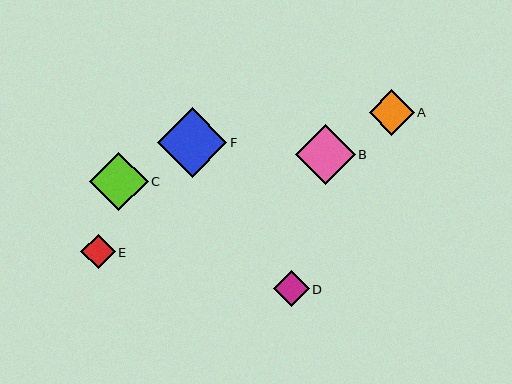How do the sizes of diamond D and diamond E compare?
Diamond D and diamond E are approximately the same size.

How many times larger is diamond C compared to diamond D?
Diamond C is approximately 1.6 times the size of diamond D.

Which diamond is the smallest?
Diamond E is the smallest with a size of approximately 34 pixels.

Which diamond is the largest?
Diamond F is the largest with a size of approximately 69 pixels.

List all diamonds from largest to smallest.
From largest to smallest: F, B, C, A, D, E.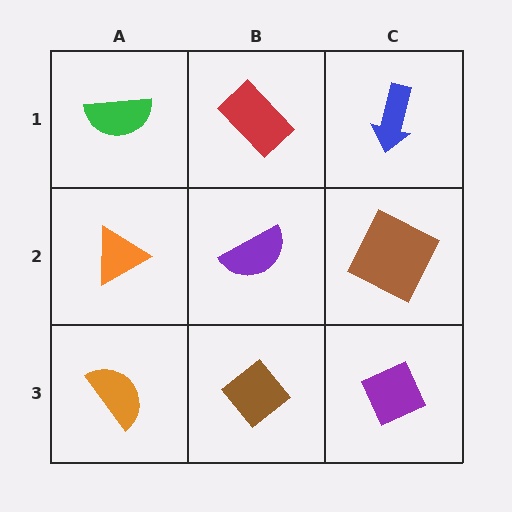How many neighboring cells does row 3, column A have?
2.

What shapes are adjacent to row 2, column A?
A green semicircle (row 1, column A), an orange semicircle (row 3, column A), a purple semicircle (row 2, column B).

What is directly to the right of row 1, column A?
A red rectangle.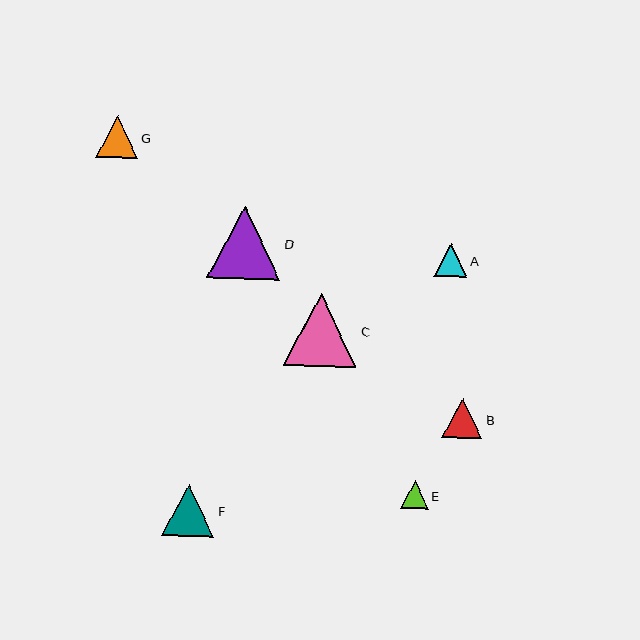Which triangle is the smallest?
Triangle E is the smallest with a size of approximately 28 pixels.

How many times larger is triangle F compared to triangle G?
Triangle F is approximately 1.2 times the size of triangle G.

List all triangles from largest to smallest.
From largest to smallest: C, D, F, G, B, A, E.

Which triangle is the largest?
Triangle C is the largest with a size of approximately 74 pixels.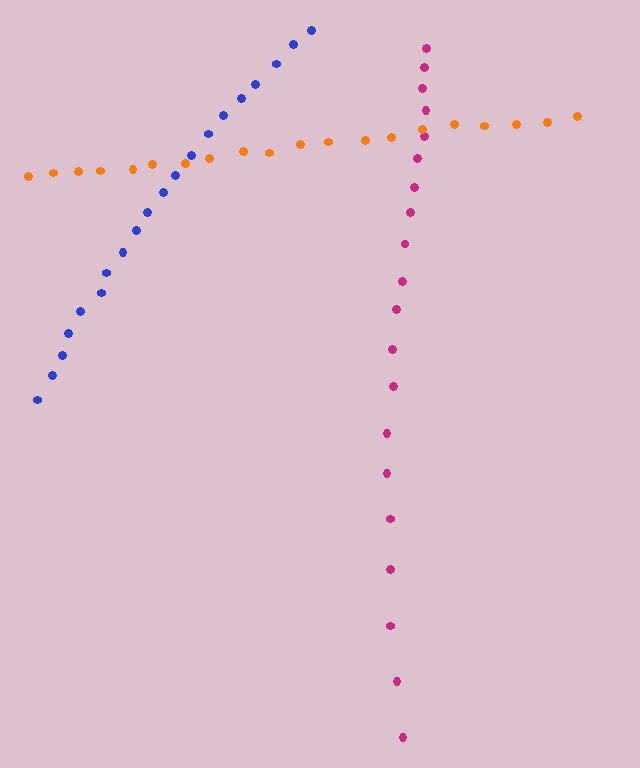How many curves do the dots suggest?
There are 3 distinct paths.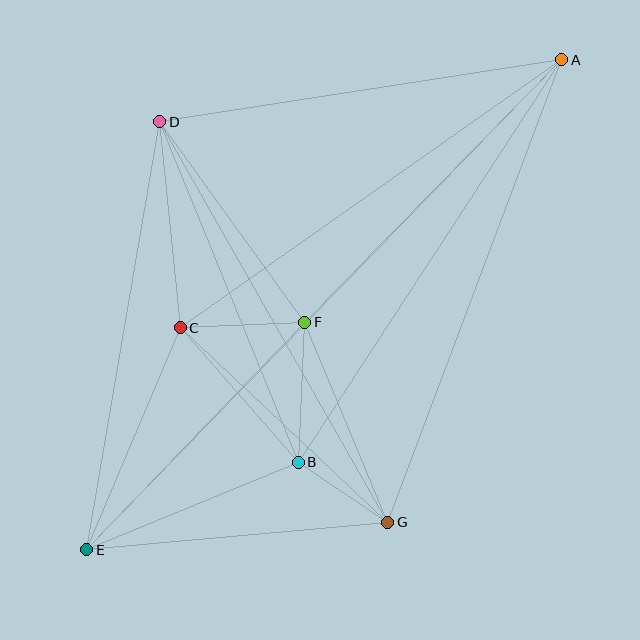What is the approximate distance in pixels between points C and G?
The distance between C and G is approximately 284 pixels.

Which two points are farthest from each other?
Points A and E are farthest from each other.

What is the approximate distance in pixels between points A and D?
The distance between A and D is approximately 407 pixels.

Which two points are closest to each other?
Points B and G are closest to each other.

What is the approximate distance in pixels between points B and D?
The distance between B and D is approximately 367 pixels.